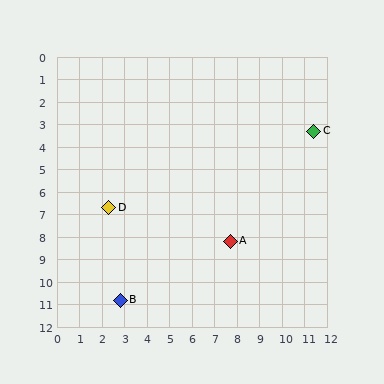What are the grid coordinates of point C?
Point C is at approximately (11.4, 3.3).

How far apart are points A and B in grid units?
Points A and B are about 5.5 grid units apart.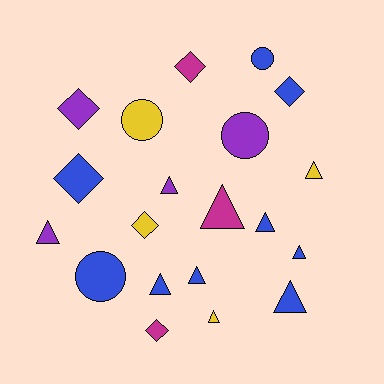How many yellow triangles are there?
There are 2 yellow triangles.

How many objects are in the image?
There are 20 objects.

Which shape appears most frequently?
Triangle, with 10 objects.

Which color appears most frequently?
Blue, with 9 objects.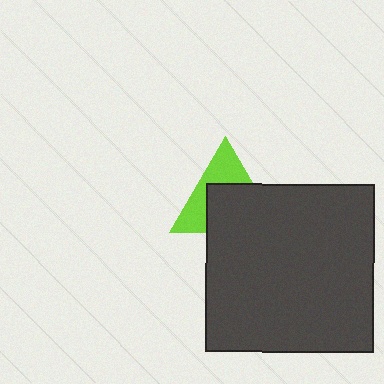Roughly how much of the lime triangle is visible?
A small part of it is visible (roughly 44%).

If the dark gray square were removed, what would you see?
You would see the complete lime triangle.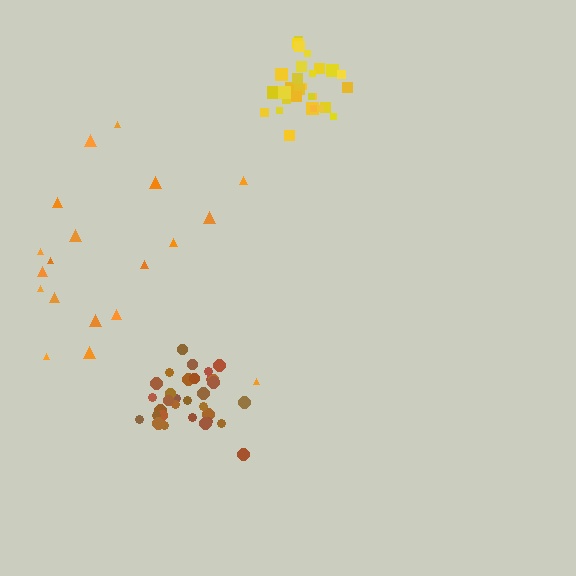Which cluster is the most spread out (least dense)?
Orange.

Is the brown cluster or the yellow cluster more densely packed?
Yellow.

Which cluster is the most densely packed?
Yellow.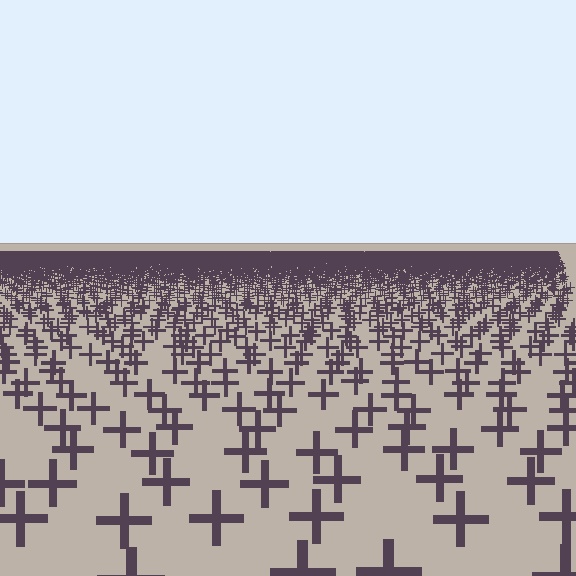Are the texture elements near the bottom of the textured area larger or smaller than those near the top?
Larger. Near the bottom, elements are closer to the viewer and appear at a bigger on-screen size.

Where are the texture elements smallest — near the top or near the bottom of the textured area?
Near the top.